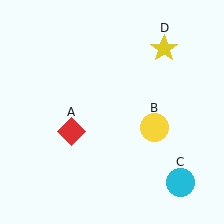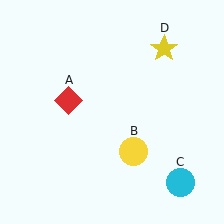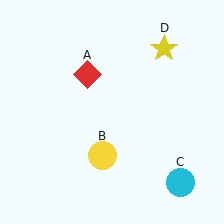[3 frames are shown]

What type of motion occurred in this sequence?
The red diamond (object A), yellow circle (object B) rotated clockwise around the center of the scene.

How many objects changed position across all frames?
2 objects changed position: red diamond (object A), yellow circle (object B).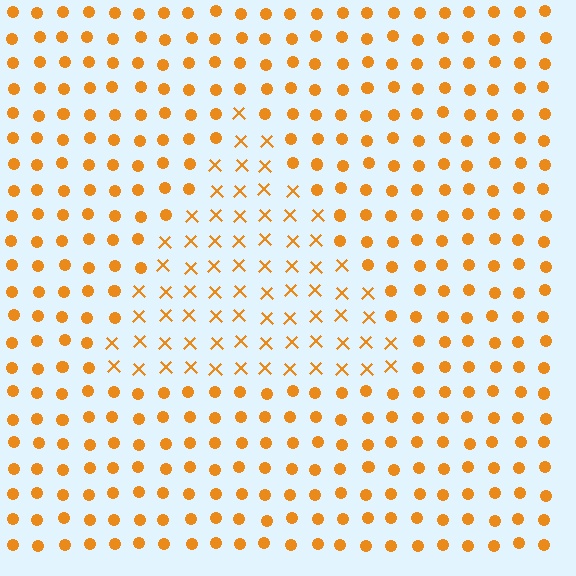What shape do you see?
I see a triangle.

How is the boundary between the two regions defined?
The boundary is defined by a change in element shape: X marks inside vs. circles outside. All elements share the same color and spacing.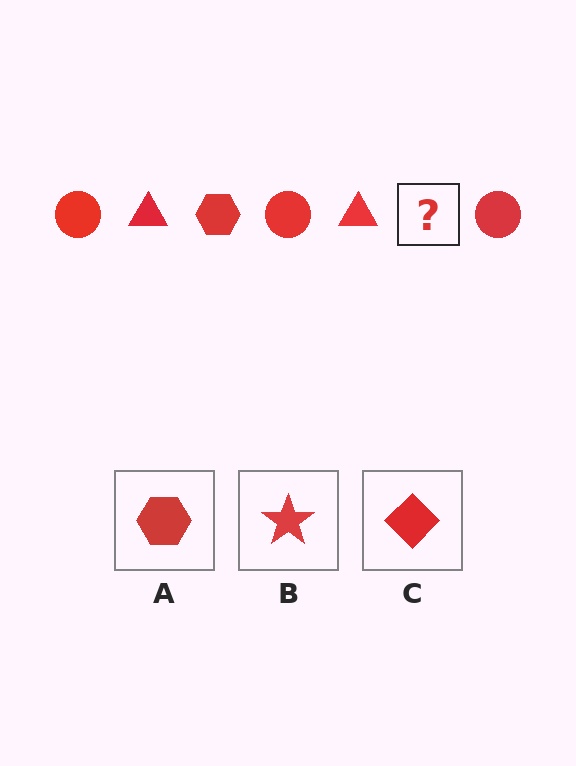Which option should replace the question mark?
Option A.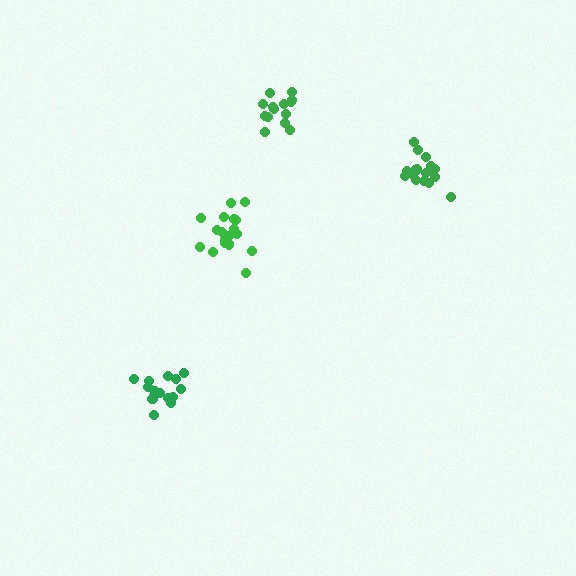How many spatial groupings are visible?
There are 4 spatial groupings.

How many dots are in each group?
Group 1: 19 dots, Group 2: 15 dots, Group 3: 14 dots, Group 4: 18 dots (66 total).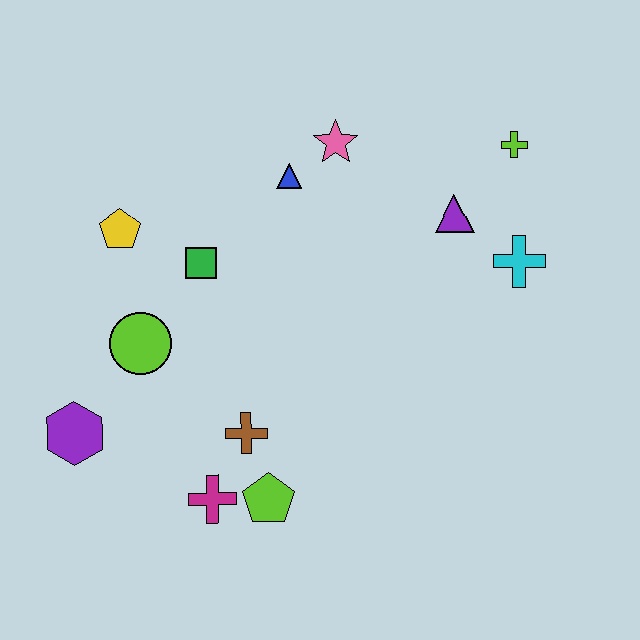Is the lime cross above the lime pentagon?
Yes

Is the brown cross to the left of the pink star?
Yes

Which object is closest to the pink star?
The blue triangle is closest to the pink star.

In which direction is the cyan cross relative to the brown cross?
The cyan cross is to the right of the brown cross.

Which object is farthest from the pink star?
The purple hexagon is farthest from the pink star.